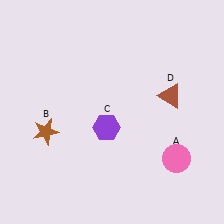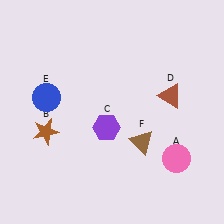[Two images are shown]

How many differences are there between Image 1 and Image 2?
There are 2 differences between the two images.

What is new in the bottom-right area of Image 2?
A brown triangle (F) was added in the bottom-right area of Image 2.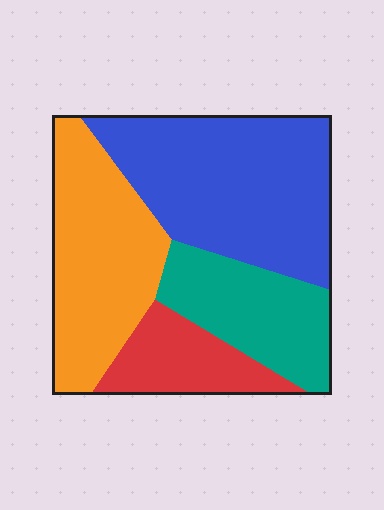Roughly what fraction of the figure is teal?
Teal covers around 20% of the figure.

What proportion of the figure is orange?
Orange takes up about one quarter (1/4) of the figure.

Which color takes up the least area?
Red, at roughly 15%.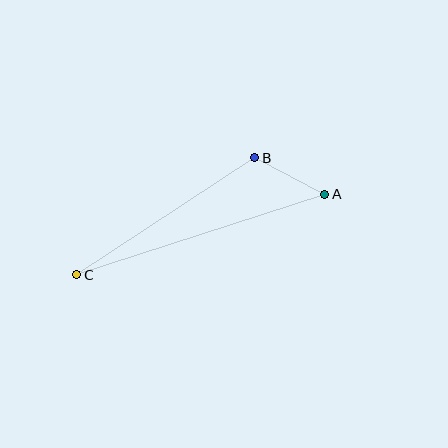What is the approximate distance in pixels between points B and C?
The distance between B and C is approximately 213 pixels.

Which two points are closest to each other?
Points A and B are closest to each other.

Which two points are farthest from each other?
Points A and C are farthest from each other.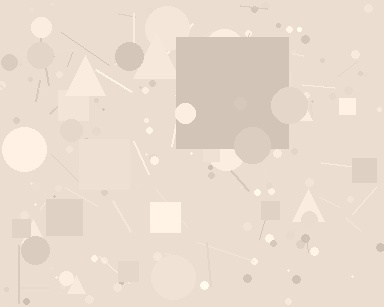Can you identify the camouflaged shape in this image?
The camouflaged shape is a square.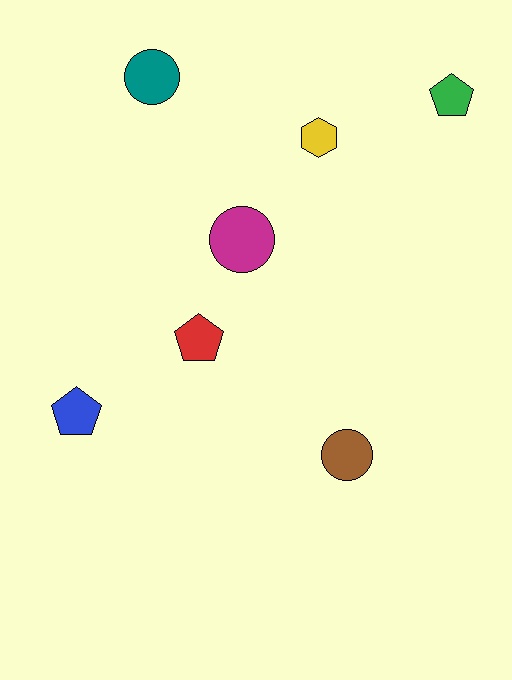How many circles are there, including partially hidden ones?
There are 3 circles.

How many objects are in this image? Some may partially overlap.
There are 7 objects.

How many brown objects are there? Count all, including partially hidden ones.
There is 1 brown object.